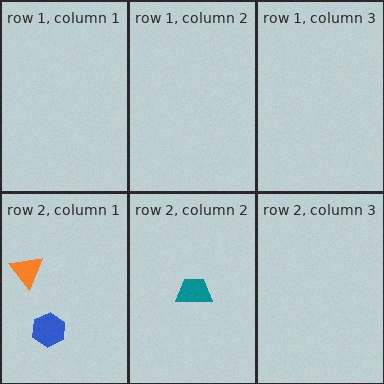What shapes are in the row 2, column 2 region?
The teal trapezoid.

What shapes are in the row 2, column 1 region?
The orange triangle, the blue hexagon.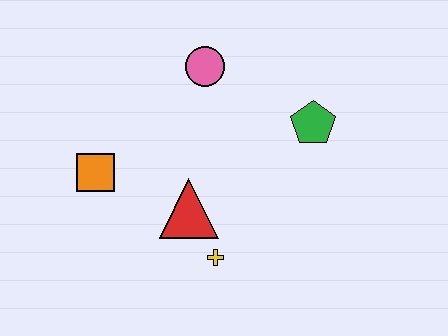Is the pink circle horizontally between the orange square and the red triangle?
No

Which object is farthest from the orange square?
The green pentagon is farthest from the orange square.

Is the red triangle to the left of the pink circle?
Yes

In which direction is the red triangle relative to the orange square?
The red triangle is to the right of the orange square.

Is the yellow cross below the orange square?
Yes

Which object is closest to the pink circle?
The green pentagon is closest to the pink circle.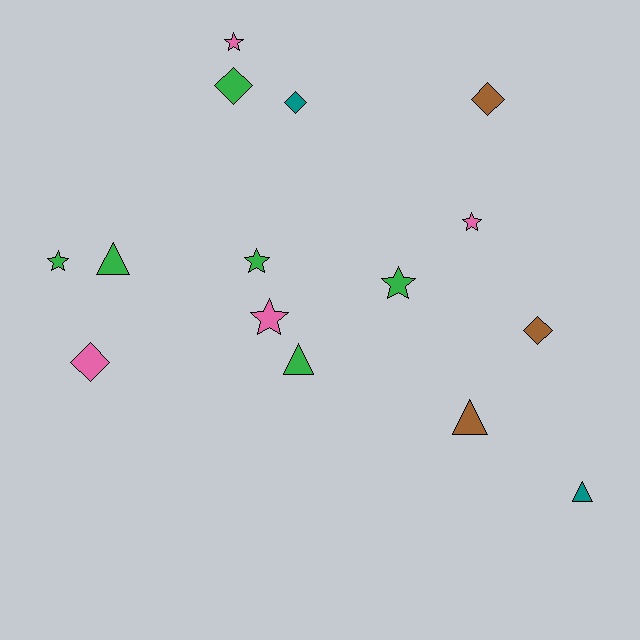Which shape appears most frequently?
Star, with 6 objects.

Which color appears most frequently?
Green, with 6 objects.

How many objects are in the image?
There are 15 objects.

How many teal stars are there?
There are no teal stars.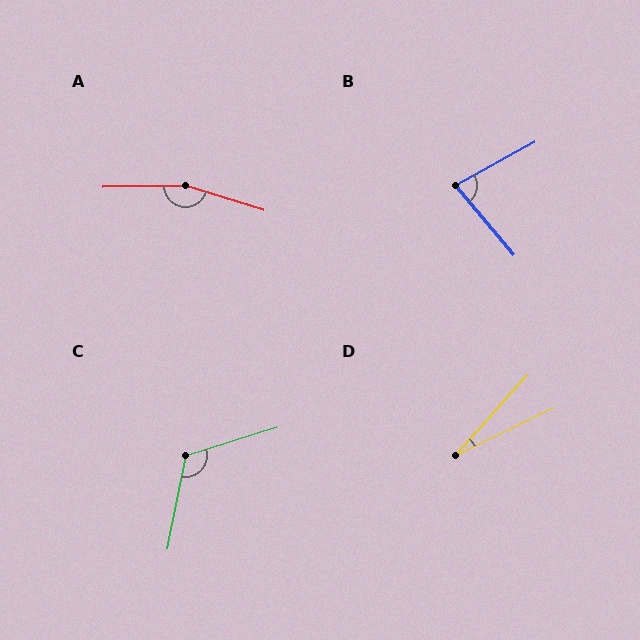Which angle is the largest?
A, at approximately 162 degrees.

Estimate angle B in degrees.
Approximately 78 degrees.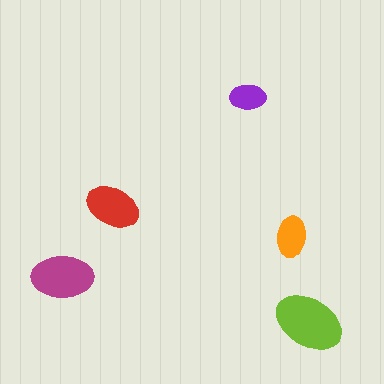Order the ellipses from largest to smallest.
the lime one, the magenta one, the red one, the orange one, the purple one.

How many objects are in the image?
There are 5 objects in the image.